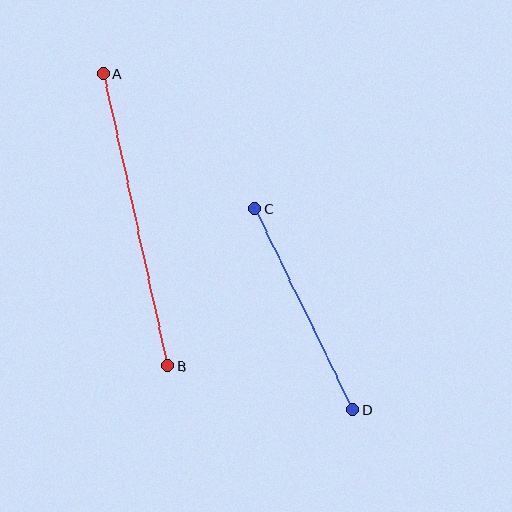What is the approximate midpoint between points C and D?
The midpoint is at approximately (304, 309) pixels.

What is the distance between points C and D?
The distance is approximately 224 pixels.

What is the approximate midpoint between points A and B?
The midpoint is at approximately (135, 220) pixels.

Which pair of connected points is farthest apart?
Points A and B are farthest apart.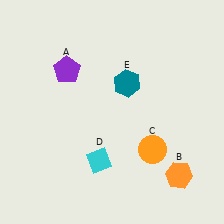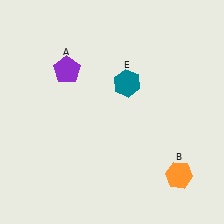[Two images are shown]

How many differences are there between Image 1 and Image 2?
There are 2 differences between the two images.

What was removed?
The orange circle (C), the cyan diamond (D) were removed in Image 2.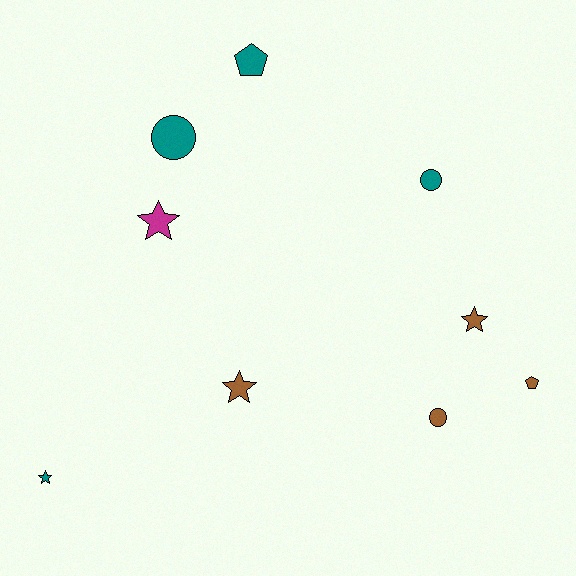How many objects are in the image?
There are 9 objects.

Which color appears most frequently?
Brown, with 4 objects.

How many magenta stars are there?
There is 1 magenta star.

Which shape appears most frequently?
Star, with 4 objects.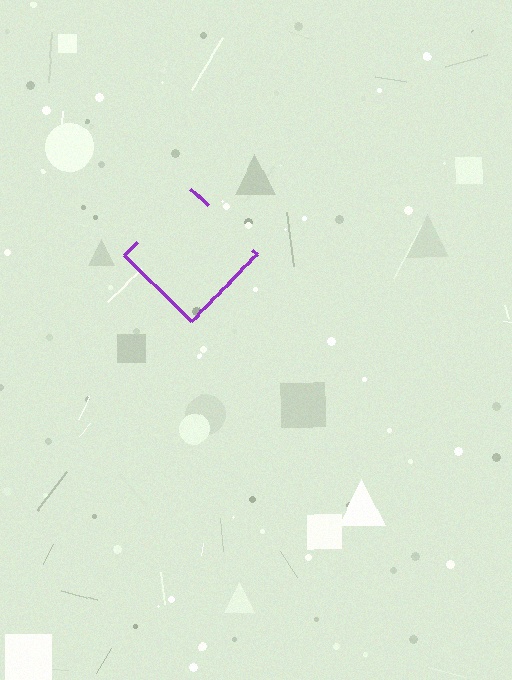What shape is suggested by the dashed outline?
The dashed outline suggests a diamond.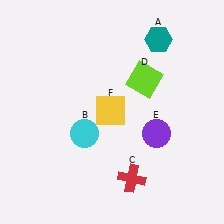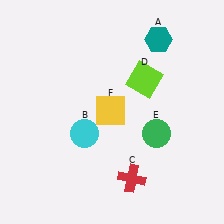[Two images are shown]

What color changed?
The circle (E) changed from purple in Image 1 to green in Image 2.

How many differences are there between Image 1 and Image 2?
There is 1 difference between the two images.